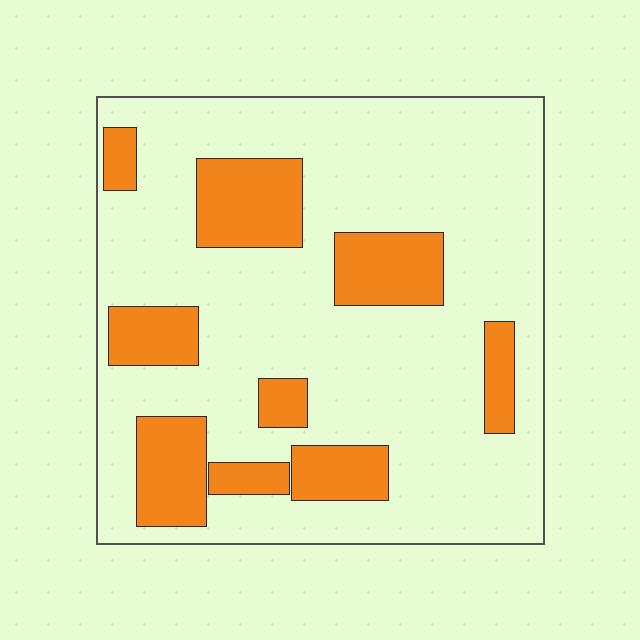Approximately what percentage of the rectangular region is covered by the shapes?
Approximately 25%.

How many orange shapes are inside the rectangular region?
9.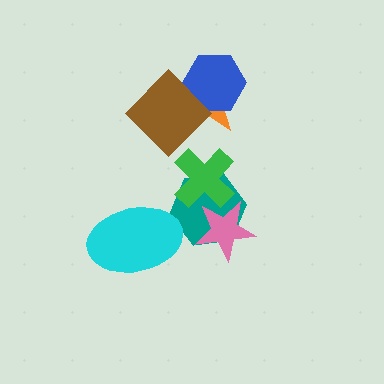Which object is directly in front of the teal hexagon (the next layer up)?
The pink star is directly in front of the teal hexagon.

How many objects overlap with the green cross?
2 objects overlap with the green cross.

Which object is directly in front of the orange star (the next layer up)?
The blue hexagon is directly in front of the orange star.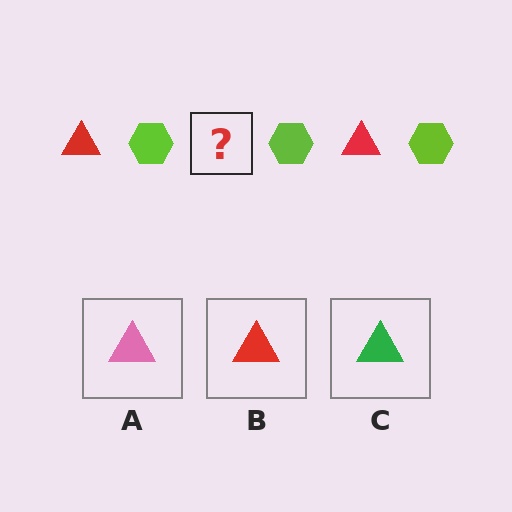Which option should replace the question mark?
Option B.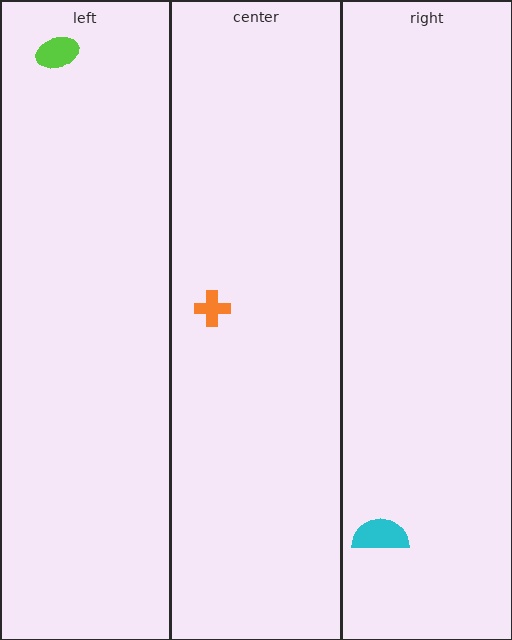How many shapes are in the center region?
1.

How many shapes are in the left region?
1.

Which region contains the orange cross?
The center region.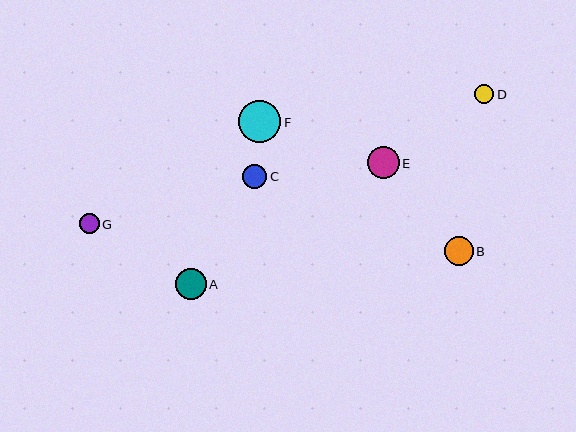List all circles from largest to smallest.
From largest to smallest: F, E, A, B, C, G, D.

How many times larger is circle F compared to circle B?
Circle F is approximately 1.5 times the size of circle B.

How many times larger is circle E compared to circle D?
Circle E is approximately 1.7 times the size of circle D.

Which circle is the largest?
Circle F is the largest with a size of approximately 42 pixels.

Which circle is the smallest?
Circle D is the smallest with a size of approximately 19 pixels.